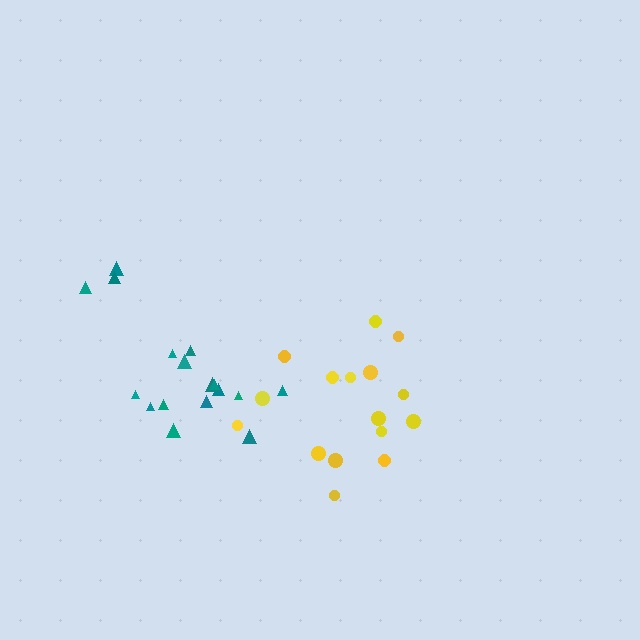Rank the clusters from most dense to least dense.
teal, yellow.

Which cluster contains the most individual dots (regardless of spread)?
Teal (17).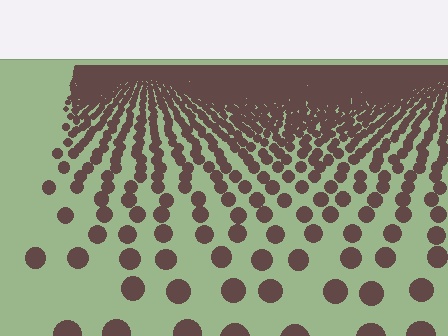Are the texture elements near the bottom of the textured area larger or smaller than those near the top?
Larger. Near the bottom, elements are closer to the viewer and appear at a bigger on-screen size.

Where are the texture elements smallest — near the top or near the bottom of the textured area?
Near the top.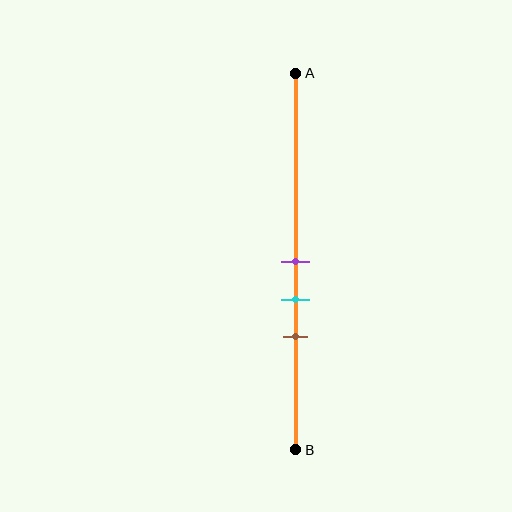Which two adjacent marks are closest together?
The purple and cyan marks are the closest adjacent pair.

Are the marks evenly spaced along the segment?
Yes, the marks are approximately evenly spaced.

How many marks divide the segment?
There are 3 marks dividing the segment.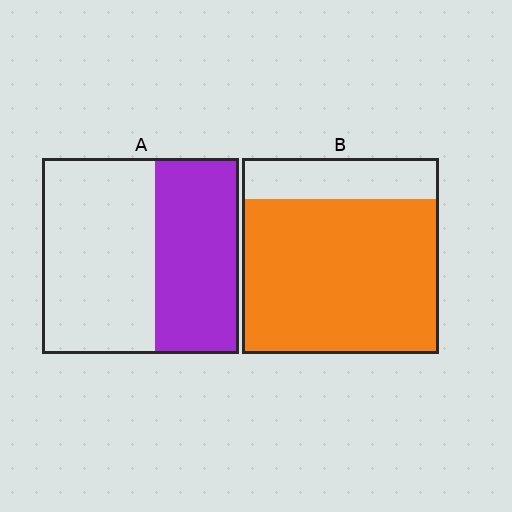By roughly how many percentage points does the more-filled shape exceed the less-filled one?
By roughly 35 percentage points (B over A).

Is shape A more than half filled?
No.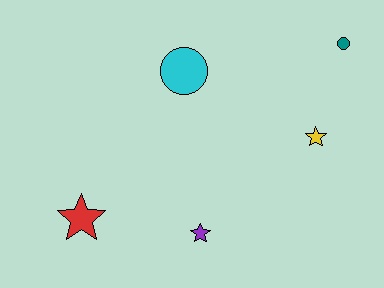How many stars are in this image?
There are 3 stars.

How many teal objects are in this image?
There is 1 teal object.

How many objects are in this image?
There are 5 objects.